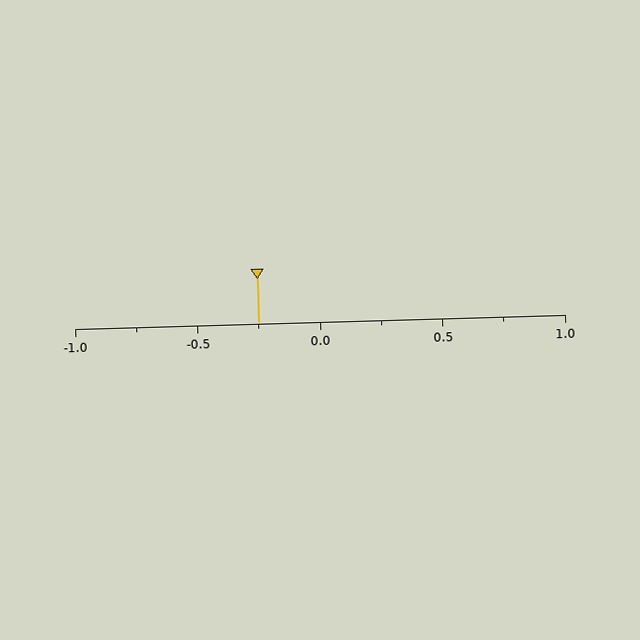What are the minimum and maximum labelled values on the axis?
The axis runs from -1.0 to 1.0.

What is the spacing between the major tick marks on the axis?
The major ticks are spaced 0.5 apart.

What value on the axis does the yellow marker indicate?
The marker indicates approximately -0.25.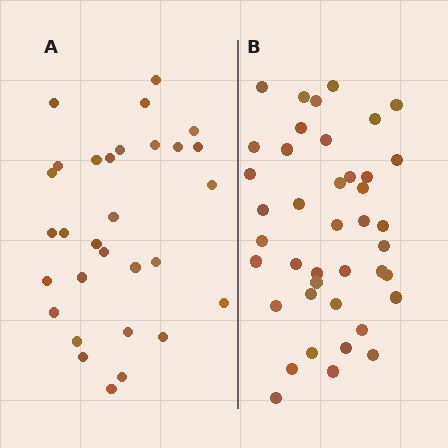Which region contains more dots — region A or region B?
Region B (the right region) has more dots.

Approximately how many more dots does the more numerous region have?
Region B has roughly 12 or so more dots than region A.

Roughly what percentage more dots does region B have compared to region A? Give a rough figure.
About 35% more.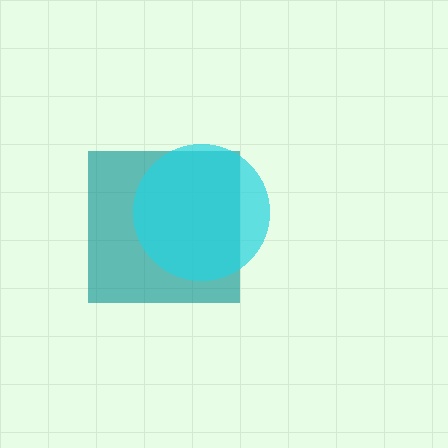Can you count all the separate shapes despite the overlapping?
Yes, there are 2 separate shapes.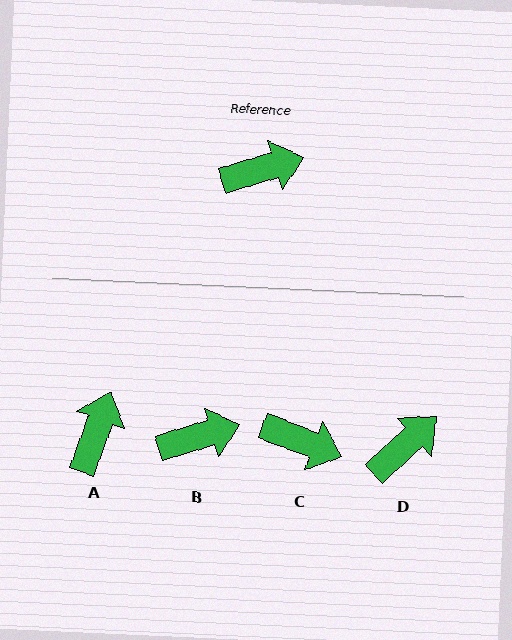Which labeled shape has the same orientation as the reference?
B.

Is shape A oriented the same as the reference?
No, it is off by about 54 degrees.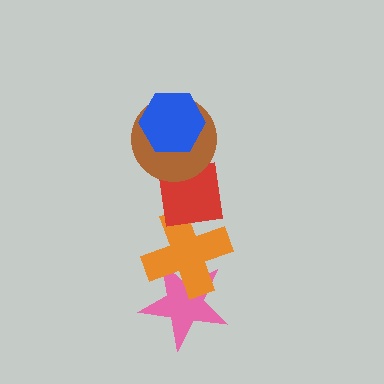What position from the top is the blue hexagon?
The blue hexagon is 1st from the top.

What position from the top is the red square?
The red square is 3rd from the top.